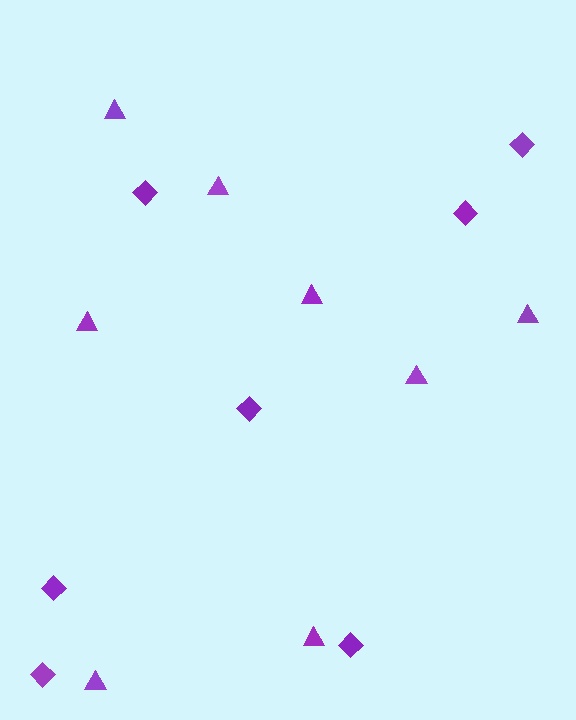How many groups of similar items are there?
There are 2 groups: one group of triangles (8) and one group of diamonds (7).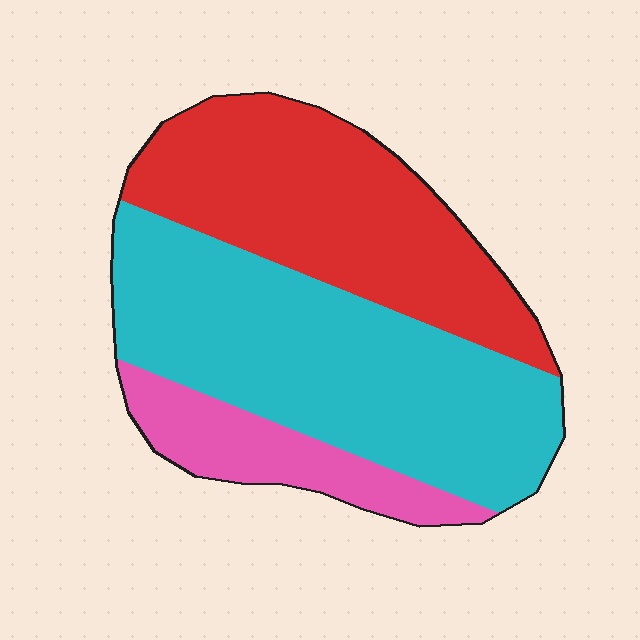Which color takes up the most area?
Cyan, at roughly 50%.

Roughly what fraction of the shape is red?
Red covers around 35% of the shape.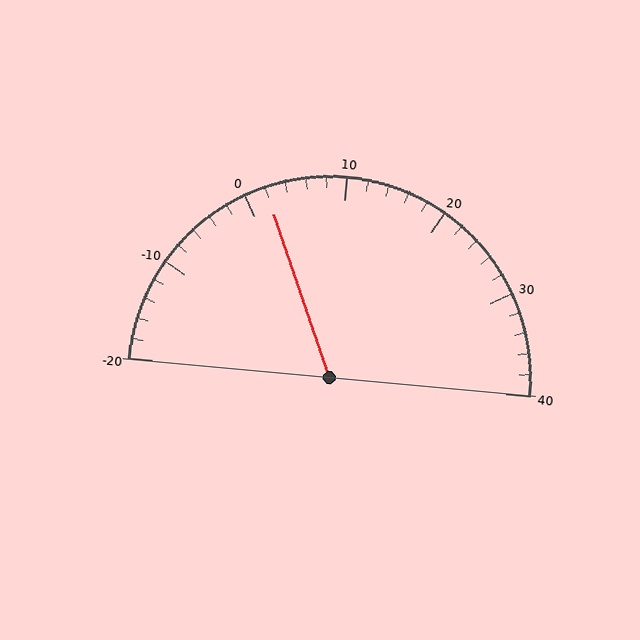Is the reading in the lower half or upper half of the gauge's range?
The reading is in the lower half of the range (-20 to 40).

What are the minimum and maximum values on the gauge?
The gauge ranges from -20 to 40.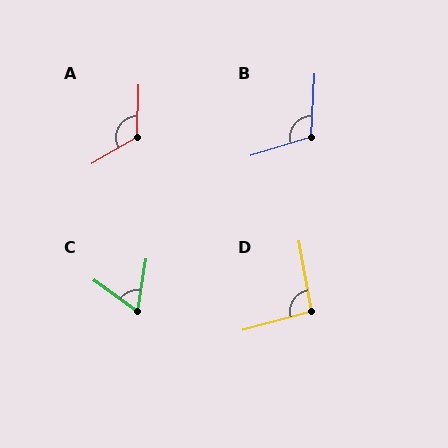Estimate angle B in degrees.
Approximately 110 degrees.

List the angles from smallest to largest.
C (63°), D (95°), B (110°), A (122°).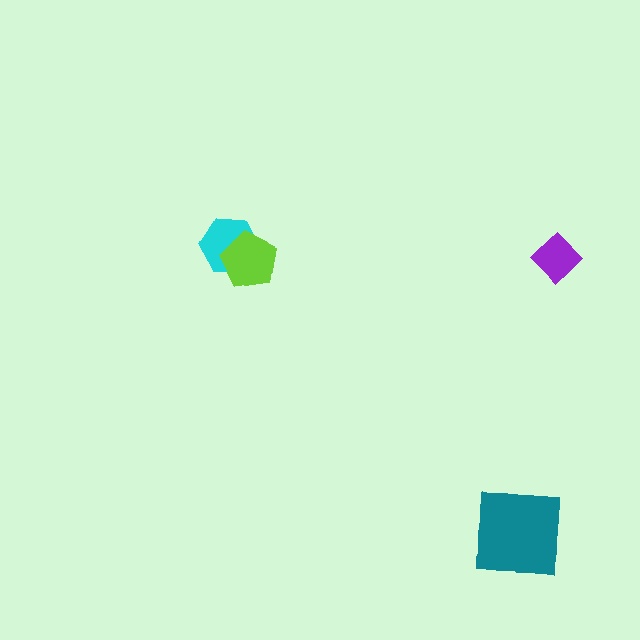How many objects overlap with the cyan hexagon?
1 object overlaps with the cyan hexagon.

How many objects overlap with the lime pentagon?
1 object overlaps with the lime pentagon.